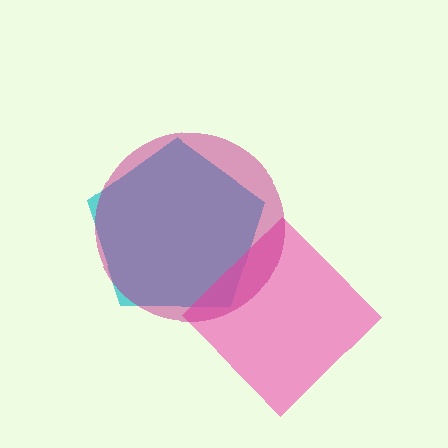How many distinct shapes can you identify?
There are 3 distinct shapes: a cyan pentagon, a pink diamond, a magenta circle.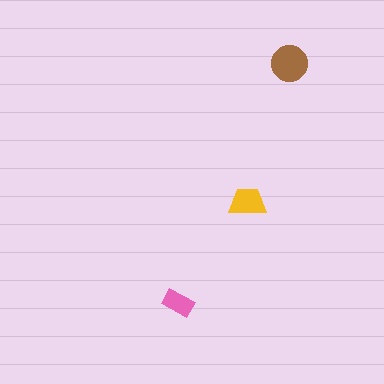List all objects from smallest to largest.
The pink rectangle, the yellow trapezoid, the brown circle.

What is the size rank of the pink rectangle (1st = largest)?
3rd.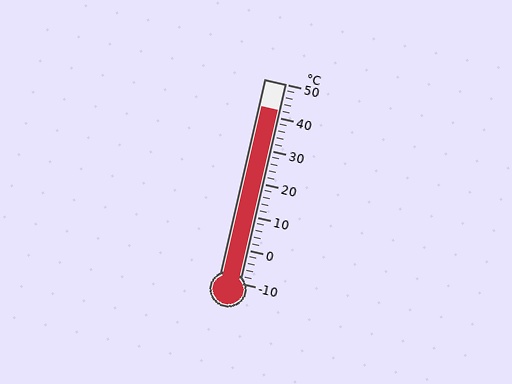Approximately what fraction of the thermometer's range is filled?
The thermometer is filled to approximately 85% of its range.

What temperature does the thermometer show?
The thermometer shows approximately 42°C.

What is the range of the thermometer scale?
The thermometer scale ranges from -10°C to 50°C.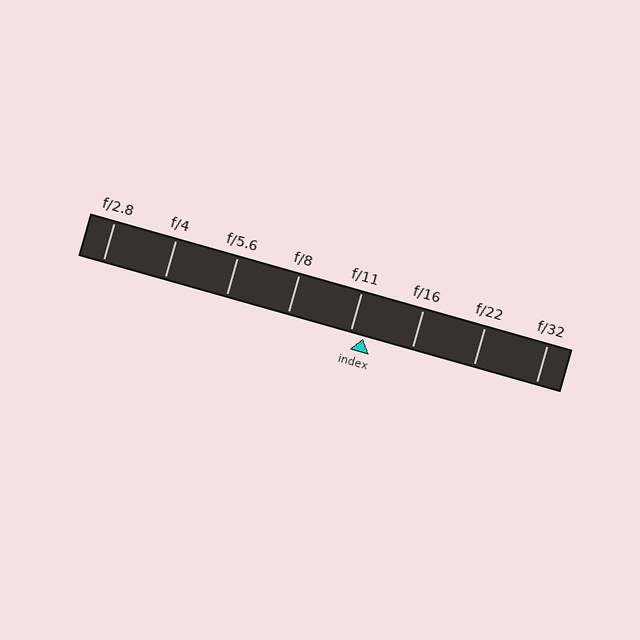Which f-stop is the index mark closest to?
The index mark is closest to f/11.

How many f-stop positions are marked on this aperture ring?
There are 8 f-stop positions marked.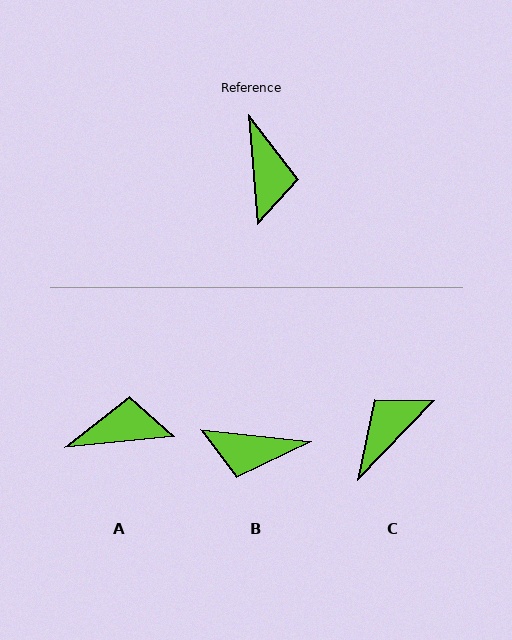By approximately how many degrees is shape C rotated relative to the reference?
Approximately 131 degrees counter-clockwise.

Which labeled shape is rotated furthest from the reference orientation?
C, about 131 degrees away.